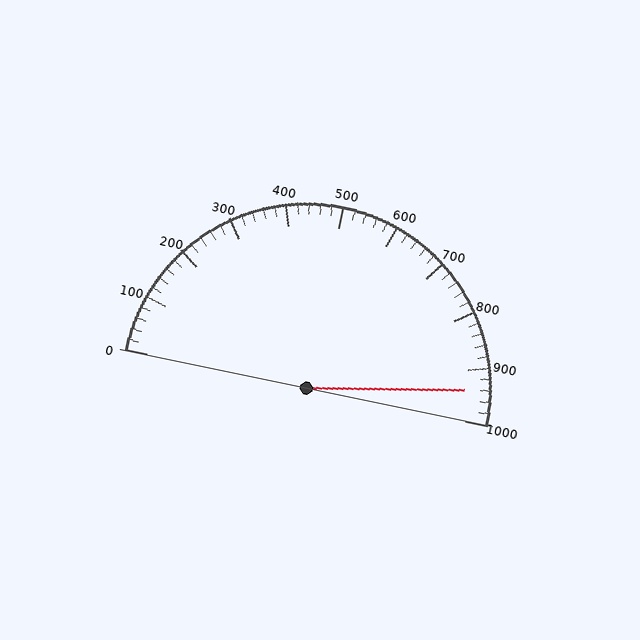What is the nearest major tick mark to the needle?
The nearest major tick mark is 900.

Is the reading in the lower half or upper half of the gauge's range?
The reading is in the upper half of the range (0 to 1000).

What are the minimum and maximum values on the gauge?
The gauge ranges from 0 to 1000.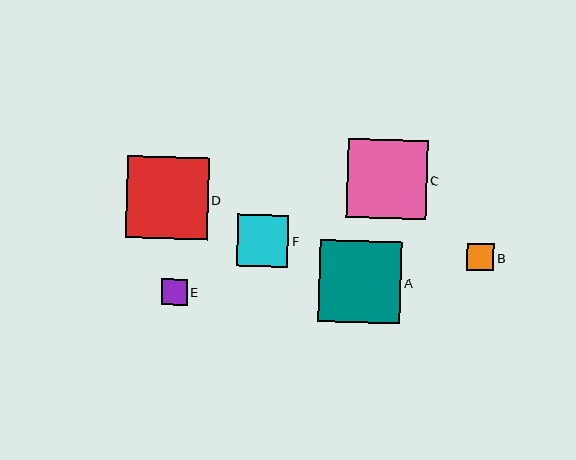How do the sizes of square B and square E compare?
Square B and square E are approximately the same size.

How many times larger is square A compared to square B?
Square A is approximately 3.1 times the size of square B.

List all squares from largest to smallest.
From largest to smallest: A, D, C, F, B, E.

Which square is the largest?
Square A is the largest with a size of approximately 83 pixels.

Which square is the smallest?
Square E is the smallest with a size of approximately 26 pixels.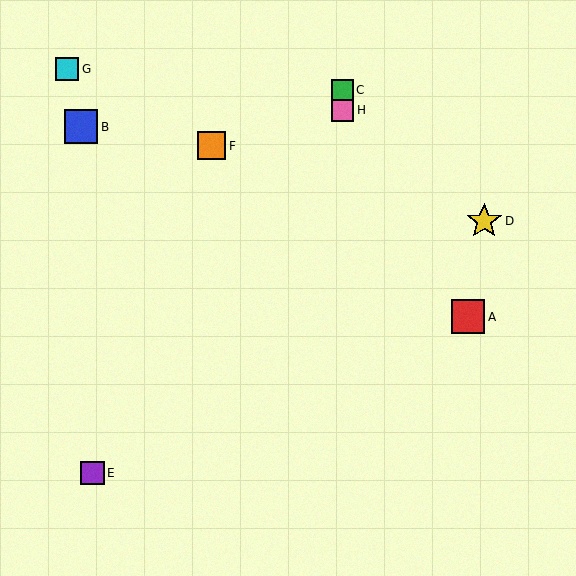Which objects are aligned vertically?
Objects C, H are aligned vertically.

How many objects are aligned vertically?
2 objects (C, H) are aligned vertically.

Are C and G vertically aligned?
No, C is at x≈343 and G is at x≈67.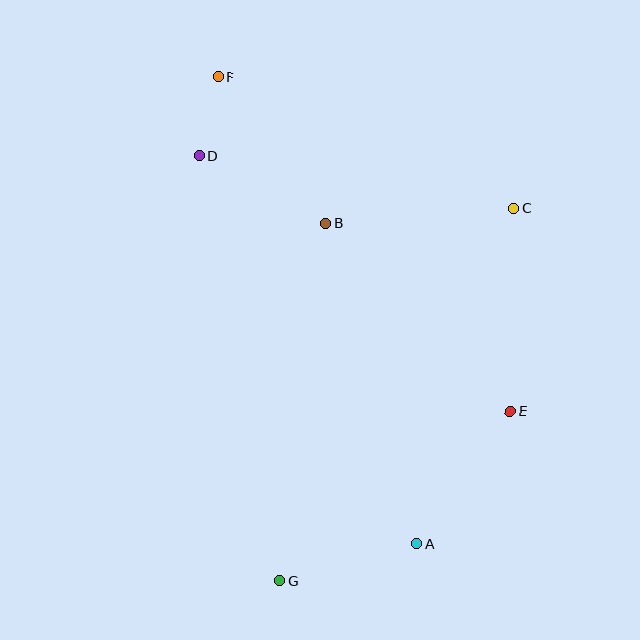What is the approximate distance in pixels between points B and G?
The distance between B and G is approximately 360 pixels.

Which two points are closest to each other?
Points D and F are closest to each other.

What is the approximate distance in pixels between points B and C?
The distance between B and C is approximately 189 pixels.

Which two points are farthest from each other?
Points F and G are farthest from each other.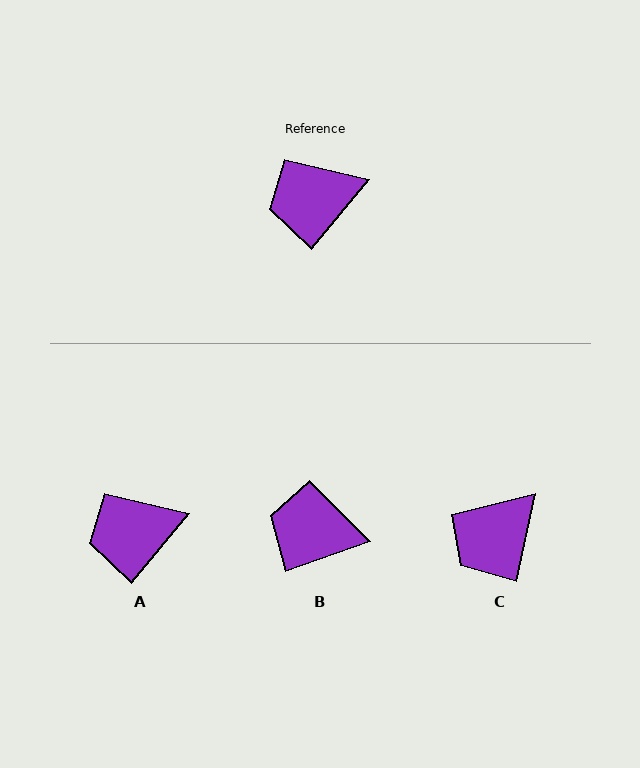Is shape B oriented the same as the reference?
No, it is off by about 31 degrees.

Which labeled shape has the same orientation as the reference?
A.